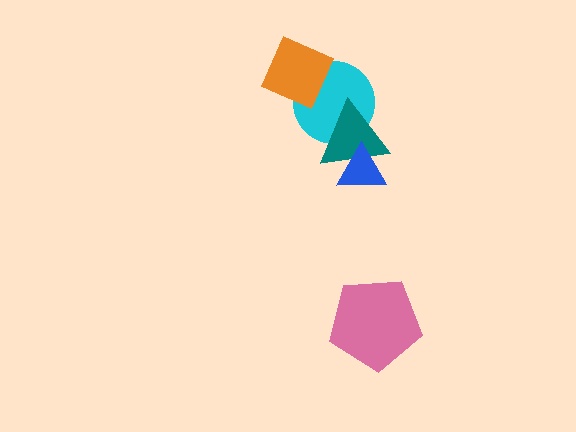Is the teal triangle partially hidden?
Yes, it is partially covered by another shape.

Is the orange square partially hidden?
No, no other shape covers it.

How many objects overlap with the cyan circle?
2 objects overlap with the cyan circle.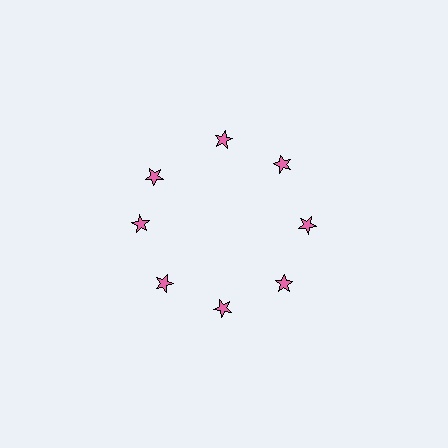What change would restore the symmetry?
The symmetry would be restored by rotating it back into even spacing with its neighbors so that all 8 stars sit at equal angles and equal distance from the center.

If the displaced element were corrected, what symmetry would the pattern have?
It would have 8-fold rotational symmetry — the pattern would map onto itself every 45 degrees.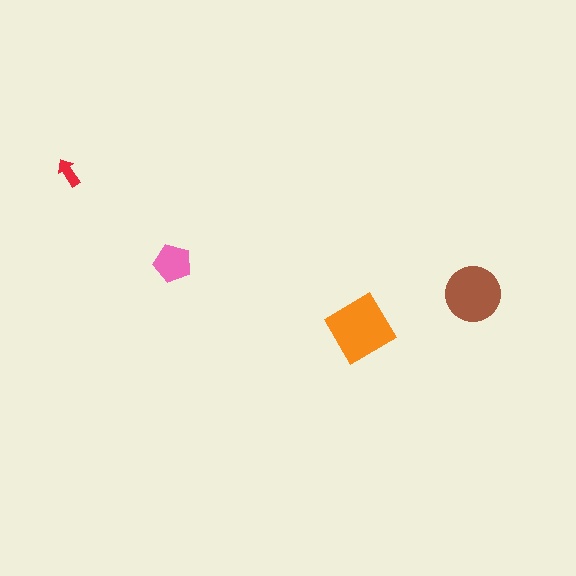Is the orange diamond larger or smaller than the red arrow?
Larger.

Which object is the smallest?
The red arrow.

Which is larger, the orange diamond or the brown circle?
The orange diamond.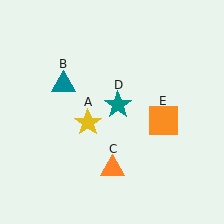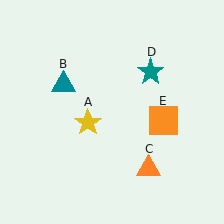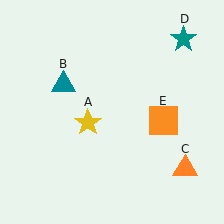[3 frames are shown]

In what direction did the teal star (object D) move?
The teal star (object D) moved up and to the right.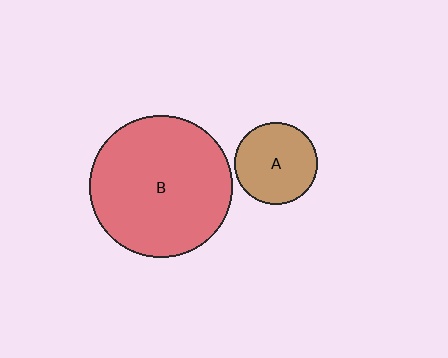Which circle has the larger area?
Circle B (red).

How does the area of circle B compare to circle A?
Approximately 3.0 times.